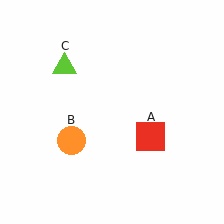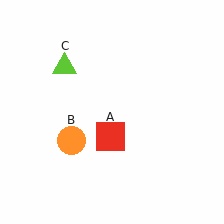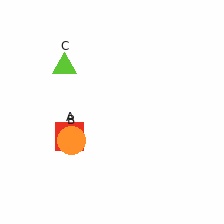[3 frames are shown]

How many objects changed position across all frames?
1 object changed position: red square (object A).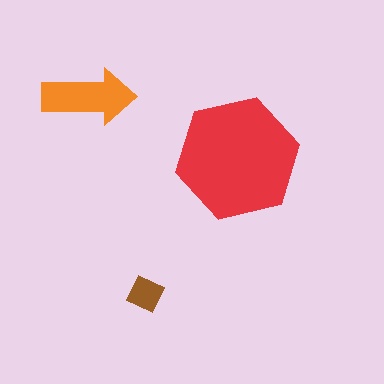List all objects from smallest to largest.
The brown diamond, the orange arrow, the red hexagon.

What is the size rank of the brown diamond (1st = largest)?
3rd.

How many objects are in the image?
There are 3 objects in the image.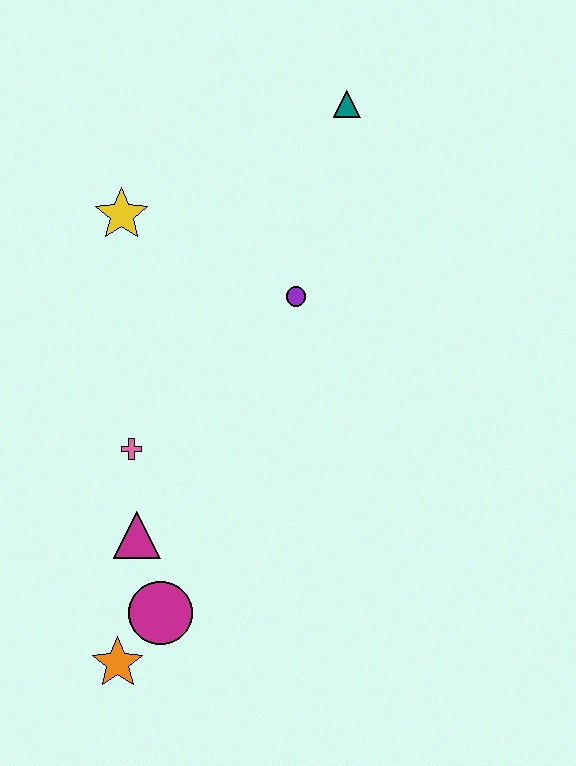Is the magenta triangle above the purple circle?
No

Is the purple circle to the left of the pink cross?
No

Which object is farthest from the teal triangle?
The orange star is farthest from the teal triangle.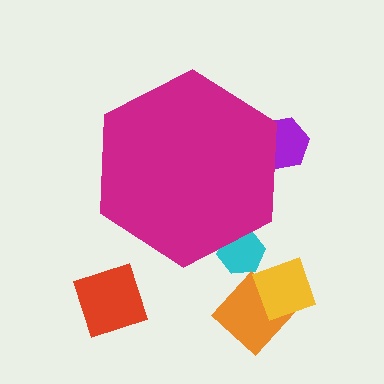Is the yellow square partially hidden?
No, the yellow square is fully visible.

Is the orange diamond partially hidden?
No, the orange diamond is fully visible.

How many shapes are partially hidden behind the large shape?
2 shapes are partially hidden.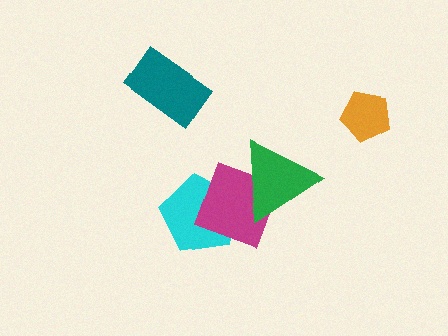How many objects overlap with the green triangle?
1 object overlaps with the green triangle.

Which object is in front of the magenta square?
The green triangle is in front of the magenta square.